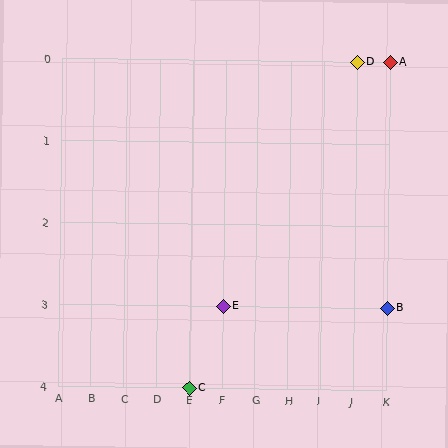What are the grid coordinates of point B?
Point B is at grid coordinates (K, 3).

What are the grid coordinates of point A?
Point A is at grid coordinates (K, 0).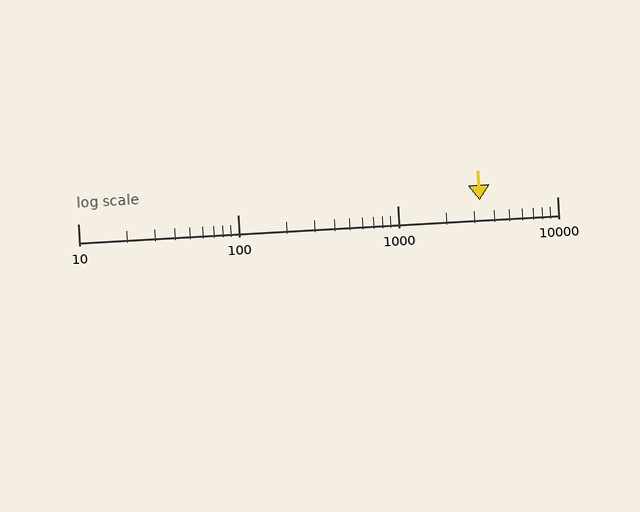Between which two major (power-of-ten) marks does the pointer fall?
The pointer is between 1000 and 10000.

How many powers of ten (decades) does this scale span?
The scale spans 3 decades, from 10 to 10000.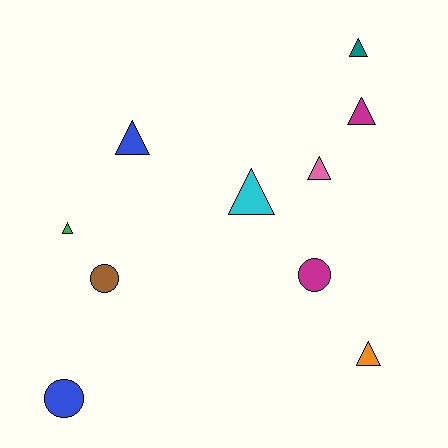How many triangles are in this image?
There are 7 triangles.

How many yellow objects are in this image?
There are no yellow objects.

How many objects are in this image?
There are 10 objects.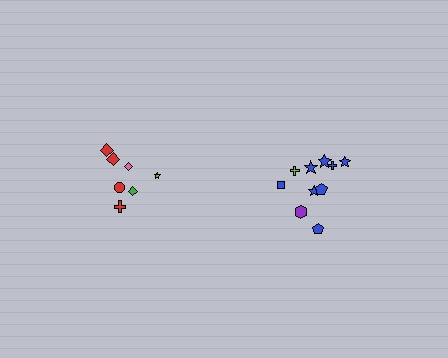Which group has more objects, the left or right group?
The right group.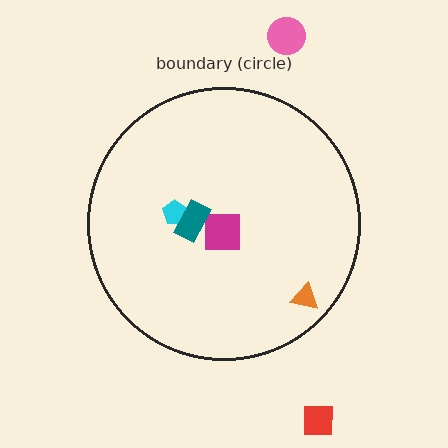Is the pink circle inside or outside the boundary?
Outside.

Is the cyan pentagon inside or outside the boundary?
Inside.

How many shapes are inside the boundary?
4 inside, 2 outside.